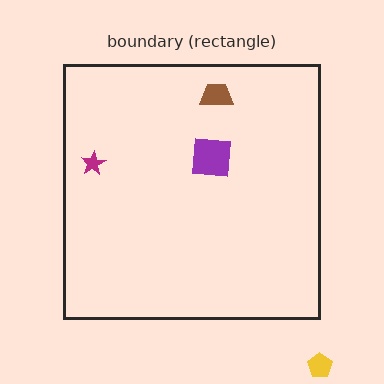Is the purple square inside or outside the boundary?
Inside.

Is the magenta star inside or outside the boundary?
Inside.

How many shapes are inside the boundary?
3 inside, 1 outside.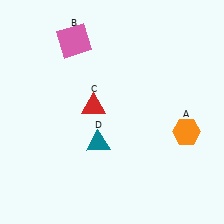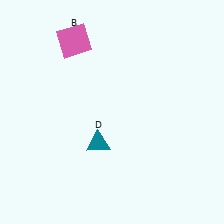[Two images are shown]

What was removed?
The red triangle (C), the orange hexagon (A) were removed in Image 2.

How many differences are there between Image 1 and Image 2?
There are 2 differences between the two images.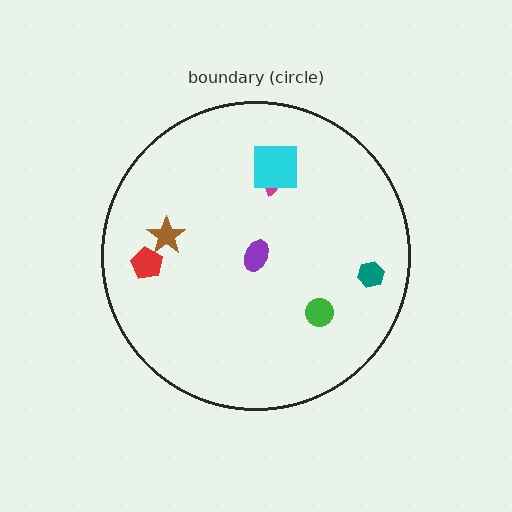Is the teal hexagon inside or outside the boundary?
Inside.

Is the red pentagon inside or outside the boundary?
Inside.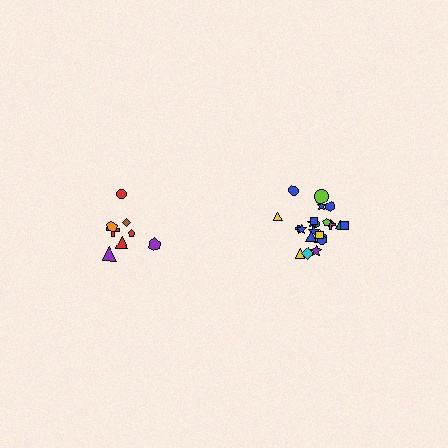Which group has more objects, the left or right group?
The right group.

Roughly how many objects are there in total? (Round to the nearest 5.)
Roughly 35 objects in total.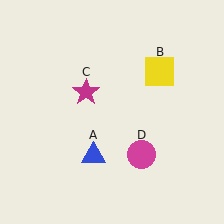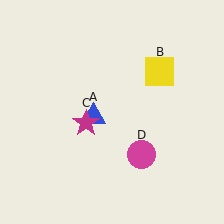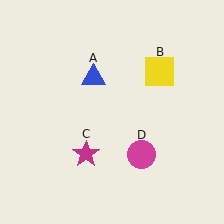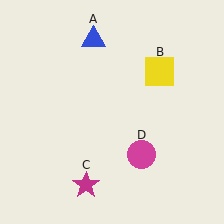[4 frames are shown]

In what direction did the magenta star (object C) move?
The magenta star (object C) moved down.